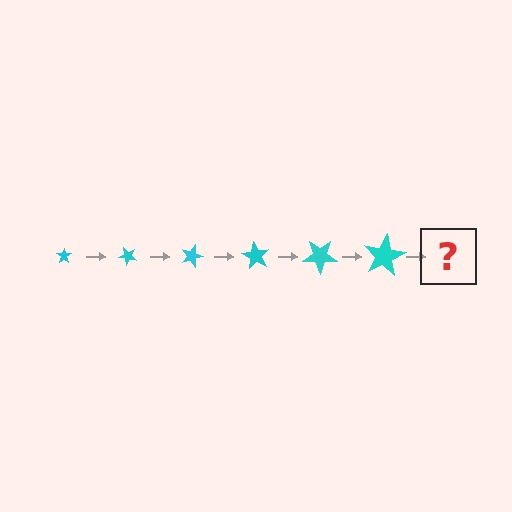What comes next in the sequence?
The next element should be a star, larger than the previous one and rotated 270 degrees from the start.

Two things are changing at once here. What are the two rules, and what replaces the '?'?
The two rules are that the star grows larger each step and it rotates 45 degrees each step. The '?' should be a star, larger than the previous one and rotated 270 degrees from the start.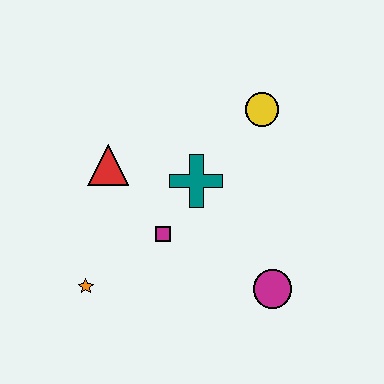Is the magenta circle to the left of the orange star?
No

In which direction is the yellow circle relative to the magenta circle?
The yellow circle is above the magenta circle.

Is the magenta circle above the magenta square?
No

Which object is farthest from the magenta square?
The yellow circle is farthest from the magenta square.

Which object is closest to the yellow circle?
The teal cross is closest to the yellow circle.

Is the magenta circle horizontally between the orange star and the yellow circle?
No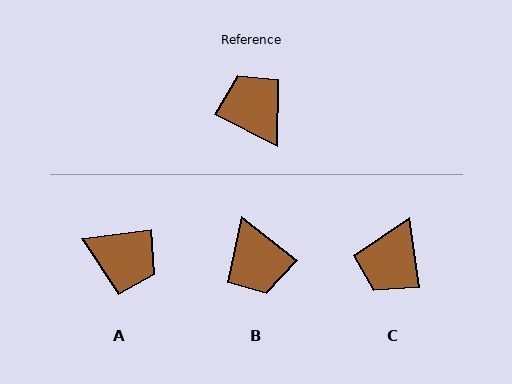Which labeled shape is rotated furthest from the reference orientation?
B, about 169 degrees away.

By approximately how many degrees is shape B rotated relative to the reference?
Approximately 169 degrees counter-clockwise.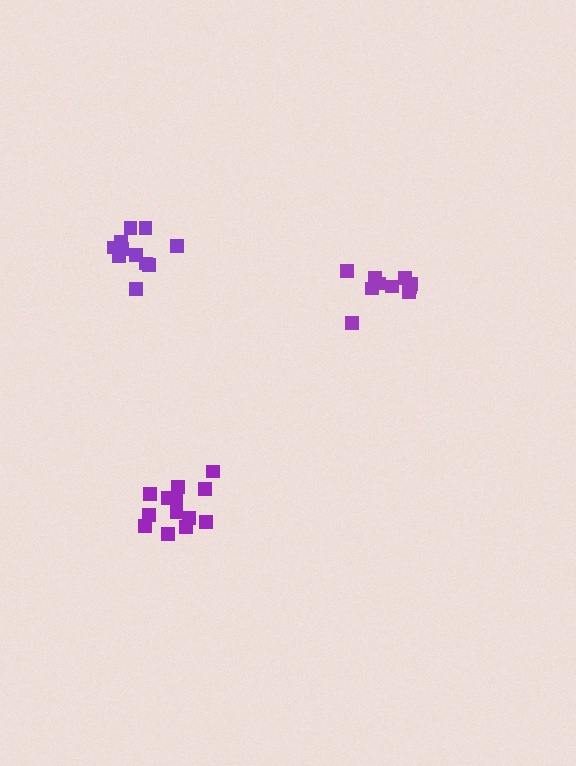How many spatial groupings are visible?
There are 3 spatial groupings.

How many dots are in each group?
Group 1: 10 dots, Group 2: 11 dots, Group 3: 13 dots (34 total).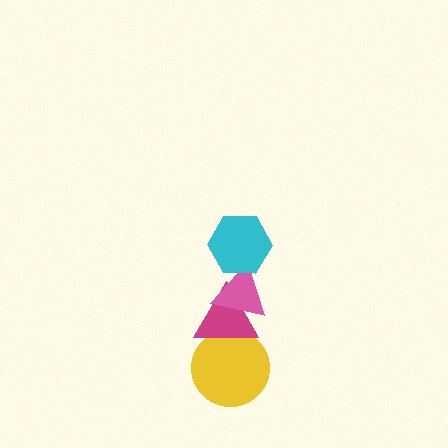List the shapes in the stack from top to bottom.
From top to bottom: the cyan hexagon, the pink triangle, the magenta triangle, the yellow circle.